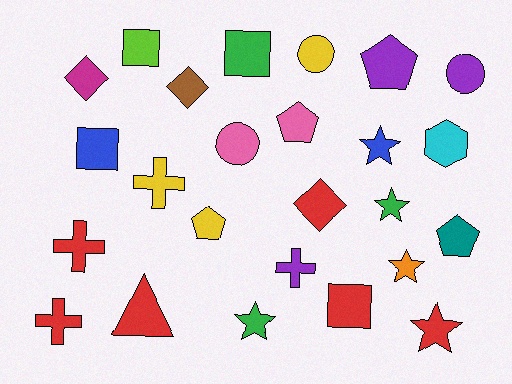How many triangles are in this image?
There is 1 triangle.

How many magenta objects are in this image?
There is 1 magenta object.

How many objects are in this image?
There are 25 objects.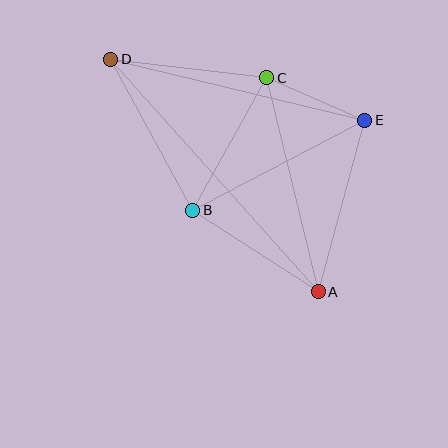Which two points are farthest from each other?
Points A and D are farthest from each other.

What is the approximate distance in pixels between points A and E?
The distance between A and E is approximately 178 pixels.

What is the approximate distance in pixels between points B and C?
The distance between B and C is approximately 152 pixels.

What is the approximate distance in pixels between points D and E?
The distance between D and E is approximately 261 pixels.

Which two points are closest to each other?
Points C and E are closest to each other.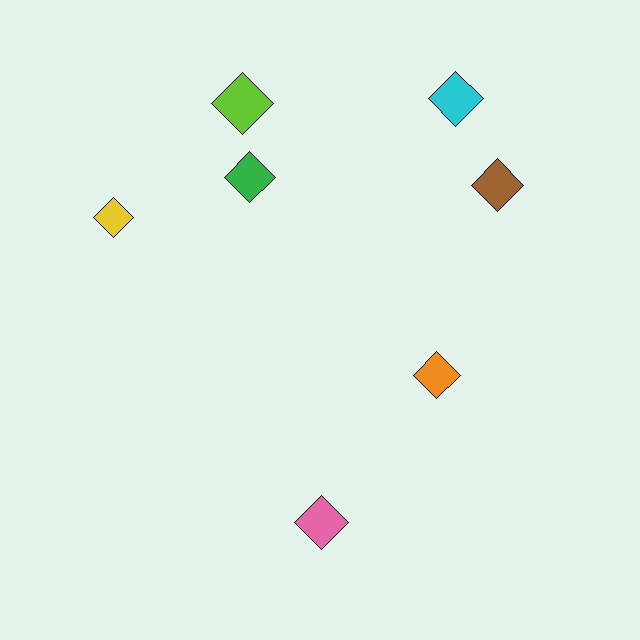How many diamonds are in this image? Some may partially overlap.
There are 7 diamonds.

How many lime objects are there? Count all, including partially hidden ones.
There is 1 lime object.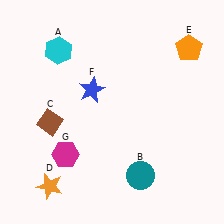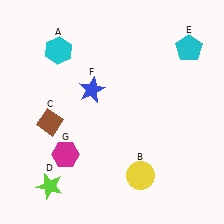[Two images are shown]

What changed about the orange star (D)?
In Image 1, D is orange. In Image 2, it changed to lime.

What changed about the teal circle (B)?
In Image 1, B is teal. In Image 2, it changed to yellow.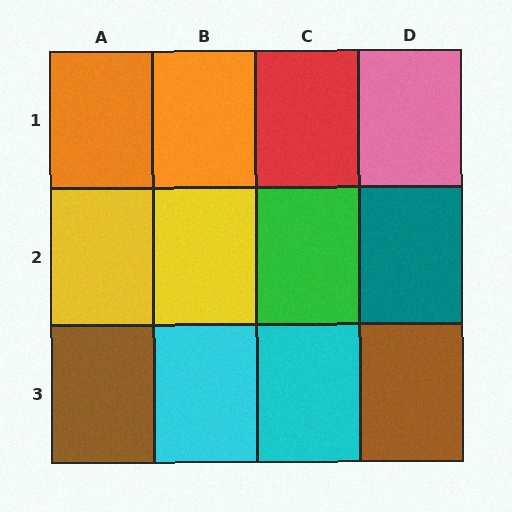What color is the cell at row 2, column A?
Yellow.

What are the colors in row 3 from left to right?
Brown, cyan, cyan, brown.